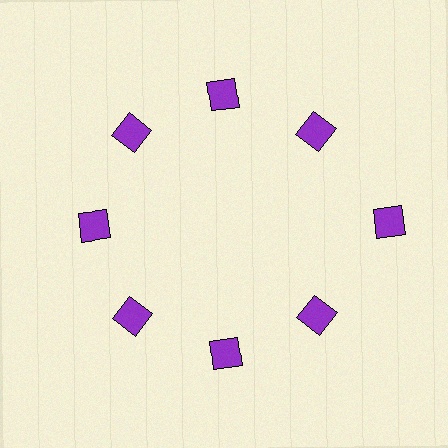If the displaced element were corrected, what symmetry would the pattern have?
It would have 8-fold rotational symmetry — the pattern would map onto itself every 45 degrees.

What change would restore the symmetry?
The symmetry would be restored by moving it inward, back onto the ring so that all 8 squares sit at equal angles and equal distance from the center.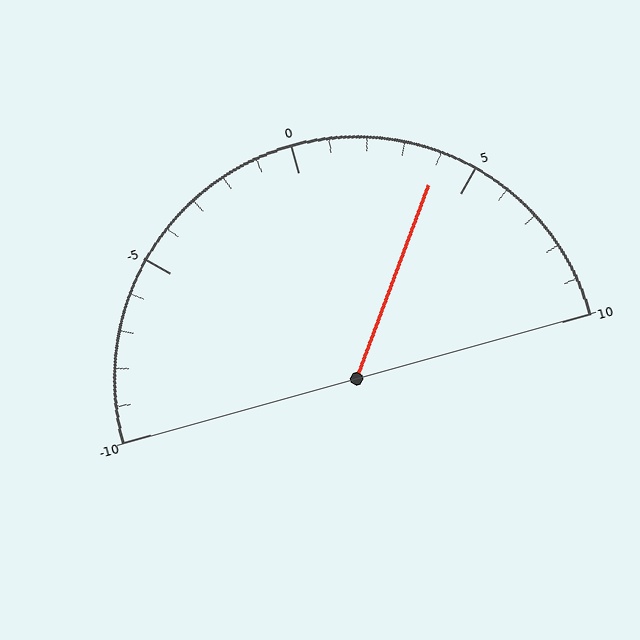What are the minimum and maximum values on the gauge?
The gauge ranges from -10 to 10.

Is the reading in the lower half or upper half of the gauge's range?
The reading is in the upper half of the range (-10 to 10).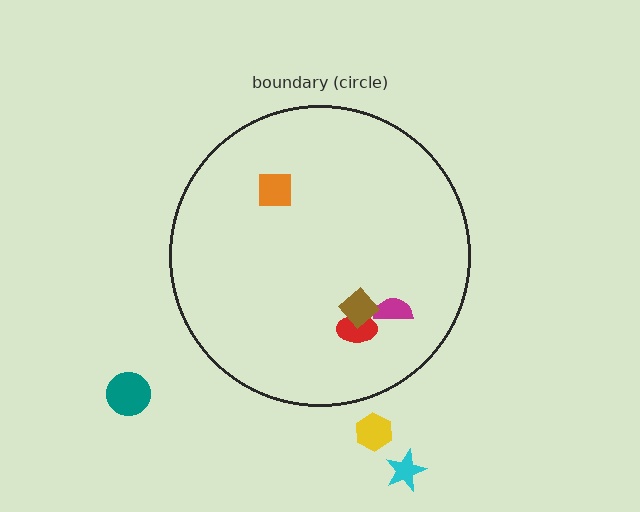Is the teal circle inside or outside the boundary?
Outside.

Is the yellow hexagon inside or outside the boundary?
Outside.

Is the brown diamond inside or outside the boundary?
Inside.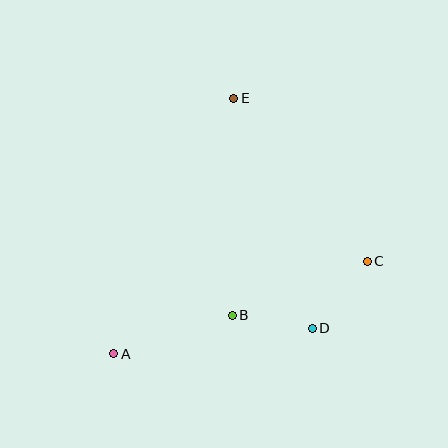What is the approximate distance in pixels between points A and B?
The distance between A and B is approximately 125 pixels.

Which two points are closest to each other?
Points B and D are closest to each other.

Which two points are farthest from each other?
Points A and E are farthest from each other.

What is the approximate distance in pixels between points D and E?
The distance between D and E is approximately 243 pixels.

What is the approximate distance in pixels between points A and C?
The distance between A and C is approximately 270 pixels.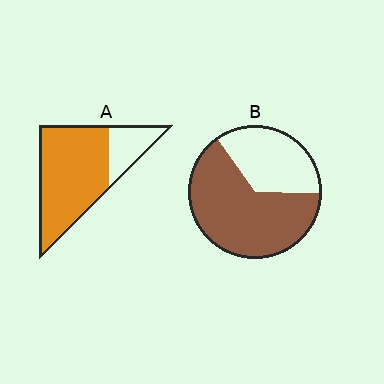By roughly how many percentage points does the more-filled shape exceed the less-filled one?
By roughly 10 percentage points (A over B).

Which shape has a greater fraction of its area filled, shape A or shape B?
Shape A.